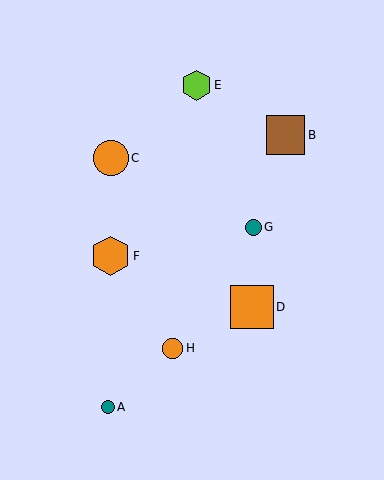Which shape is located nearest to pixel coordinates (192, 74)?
The lime hexagon (labeled E) at (196, 85) is nearest to that location.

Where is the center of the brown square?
The center of the brown square is at (285, 135).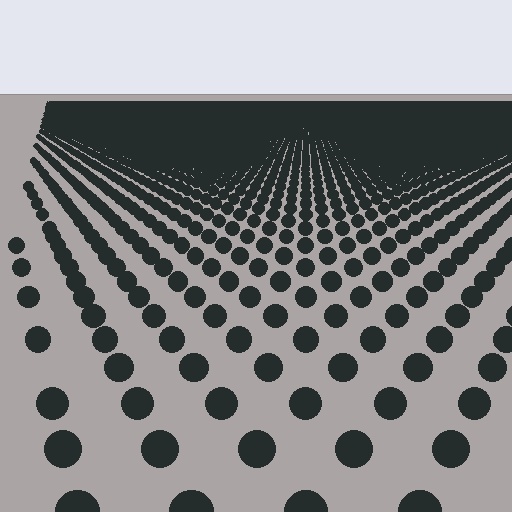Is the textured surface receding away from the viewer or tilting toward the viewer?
The surface is receding away from the viewer. Texture elements get smaller and denser toward the top.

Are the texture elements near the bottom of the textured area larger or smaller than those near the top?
Larger. Near the bottom, elements are closer to the viewer and appear at a bigger on-screen size.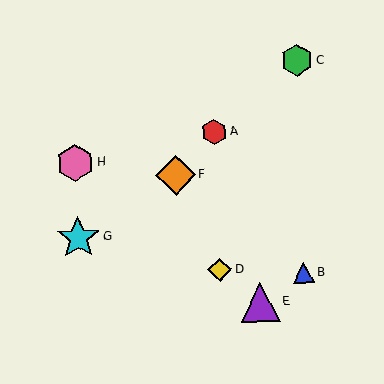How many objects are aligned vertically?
2 objects (A, D) are aligned vertically.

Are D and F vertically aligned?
No, D is at x≈220 and F is at x≈175.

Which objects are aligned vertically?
Objects A, D are aligned vertically.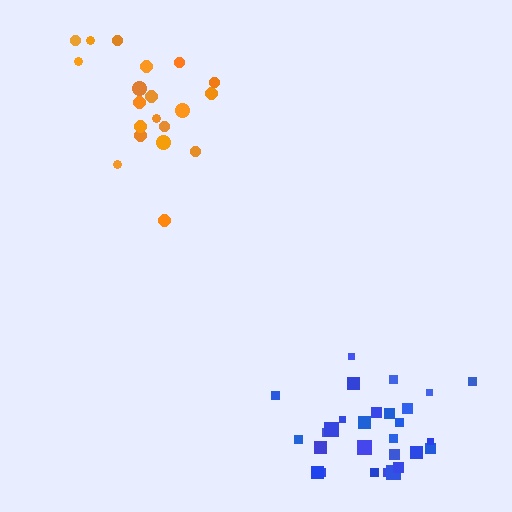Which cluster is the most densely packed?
Orange.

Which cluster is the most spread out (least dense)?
Blue.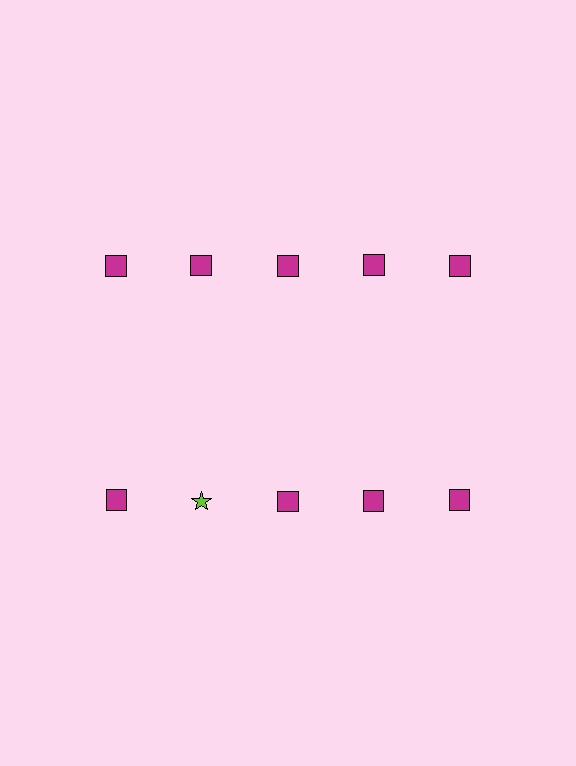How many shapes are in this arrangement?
There are 10 shapes arranged in a grid pattern.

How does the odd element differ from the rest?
It differs in both color (lime instead of magenta) and shape (star instead of square).